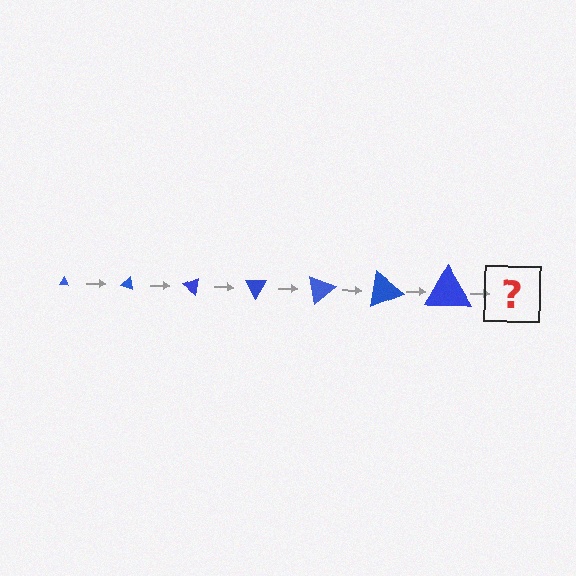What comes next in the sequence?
The next element should be a triangle, larger than the previous one and rotated 140 degrees from the start.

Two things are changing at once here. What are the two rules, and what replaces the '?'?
The two rules are that the triangle grows larger each step and it rotates 20 degrees each step. The '?' should be a triangle, larger than the previous one and rotated 140 degrees from the start.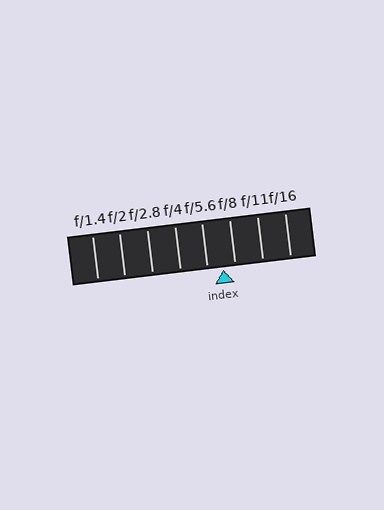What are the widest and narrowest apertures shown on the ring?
The widest aperture shown is f/1.4 and the narrowest is f/16.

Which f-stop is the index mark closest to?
The index mark is closest to f/8.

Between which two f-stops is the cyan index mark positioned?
The index mark is between f/5.6 and f/8.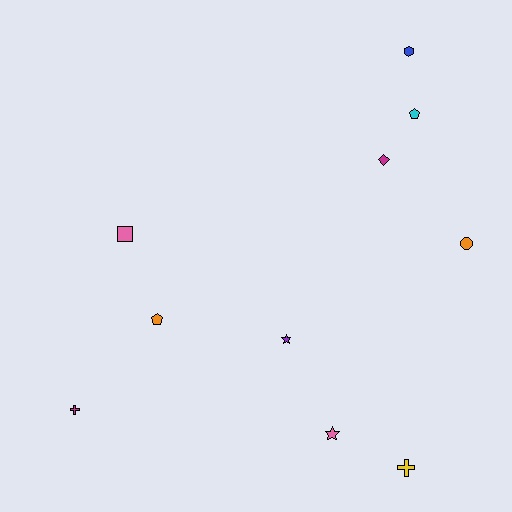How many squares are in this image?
There is 1 square.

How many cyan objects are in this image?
There is 1 cyan object.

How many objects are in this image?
There are 10 objects.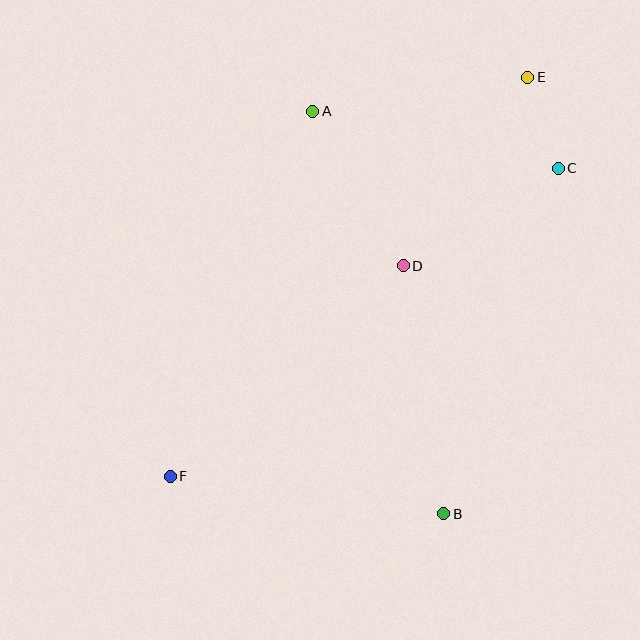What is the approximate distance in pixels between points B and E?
The distance between B and E is approximately 444 pixels.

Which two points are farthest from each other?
Points E and F are farthest from each other.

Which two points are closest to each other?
Points C and E are closest to each other.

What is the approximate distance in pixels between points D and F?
The distance between D and F is approximately 314 pixels.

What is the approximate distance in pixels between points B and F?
The distance between B and F is approximately 276 pixels.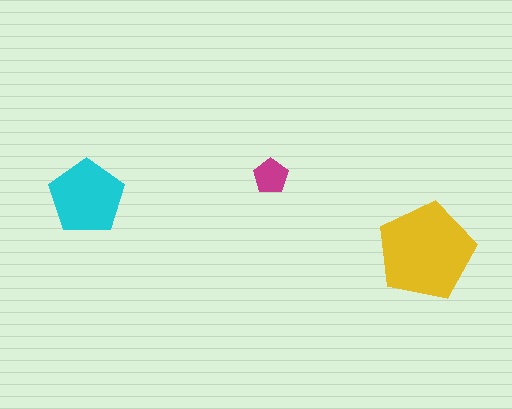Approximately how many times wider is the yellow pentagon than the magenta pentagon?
About 3 times wider.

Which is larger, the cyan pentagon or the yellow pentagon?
The yellow one.